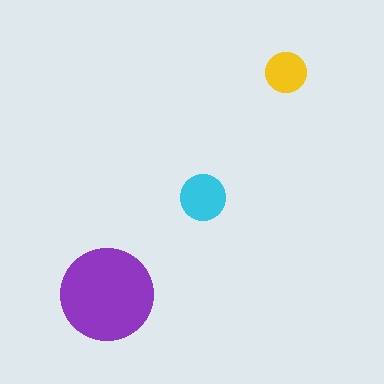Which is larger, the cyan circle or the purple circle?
The purple one.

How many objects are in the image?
There are 3 objects in the image.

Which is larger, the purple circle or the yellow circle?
The purple one.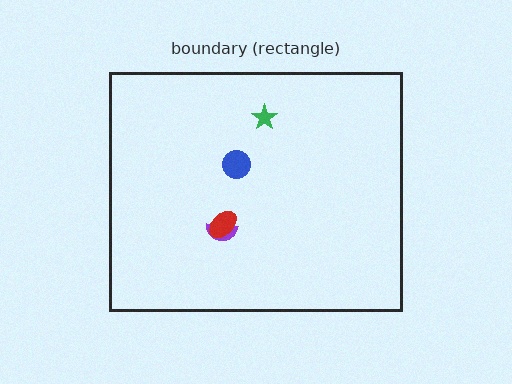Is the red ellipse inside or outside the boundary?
Inside.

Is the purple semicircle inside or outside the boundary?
Inside.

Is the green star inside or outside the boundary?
Inside.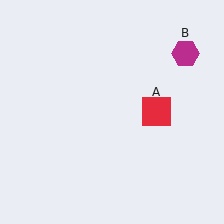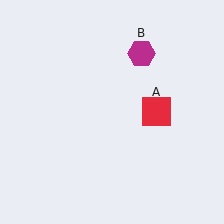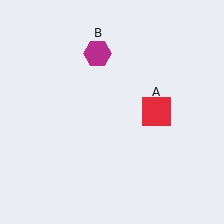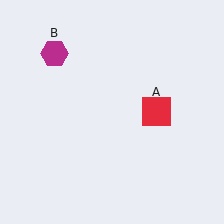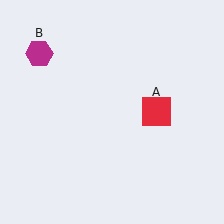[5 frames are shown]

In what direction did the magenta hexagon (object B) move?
The magenta hexagon (object B) moved left.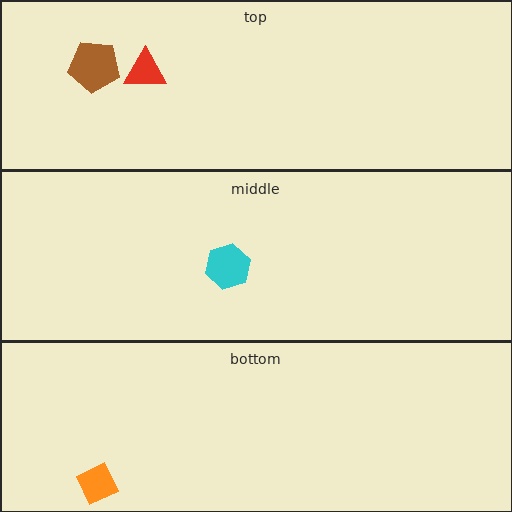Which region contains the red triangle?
The top region.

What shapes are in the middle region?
The cyan hexagon.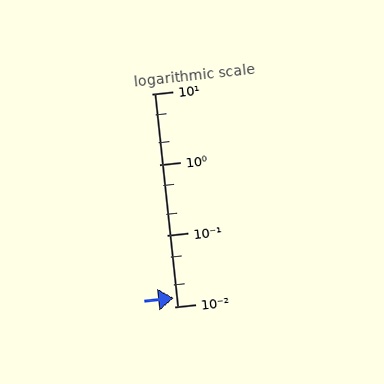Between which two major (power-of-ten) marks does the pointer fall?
The pointer is between 0.01 and 0.1.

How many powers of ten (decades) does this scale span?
The scale spans 3 decades, from 0.01 to 10.